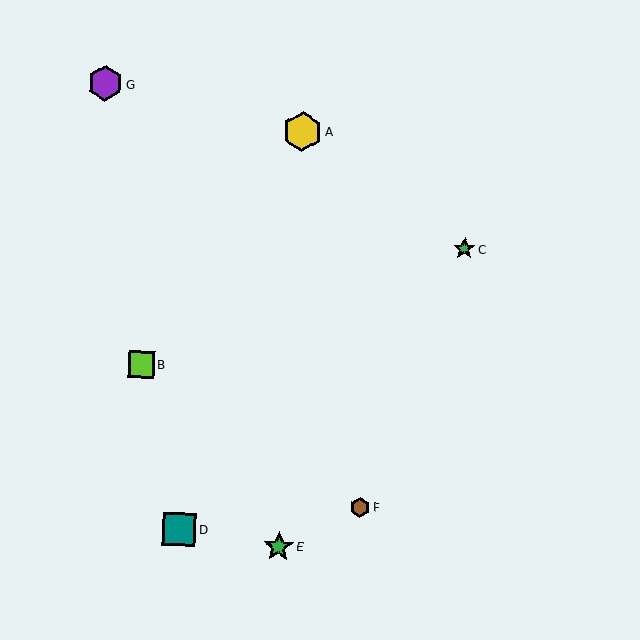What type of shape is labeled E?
Shape E is a green star.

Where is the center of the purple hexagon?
The center of the purple hexagon is at (105, 83).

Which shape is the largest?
The yellow hexagon (labeled A) is the largest.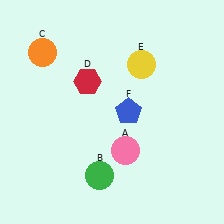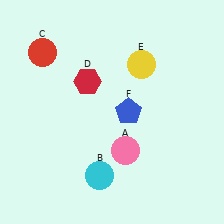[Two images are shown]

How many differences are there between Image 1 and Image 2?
There are 2 differences between the two images.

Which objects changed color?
B changed from green to cyan. C changed from orange to red.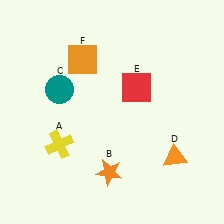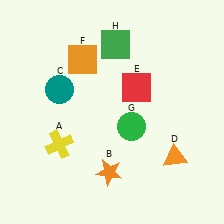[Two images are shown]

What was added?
A green circle (G), a green square (H) were added in Image 2.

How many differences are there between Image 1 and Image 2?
There are 2 differences between the two images.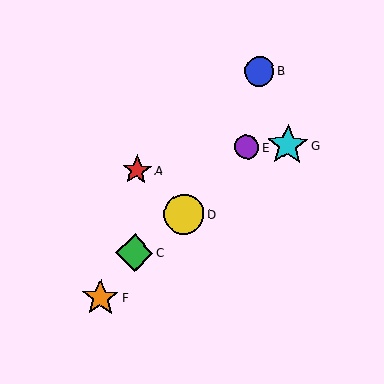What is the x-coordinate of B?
Object B is at x≈260.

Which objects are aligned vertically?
Objects A, C are aligned vertically.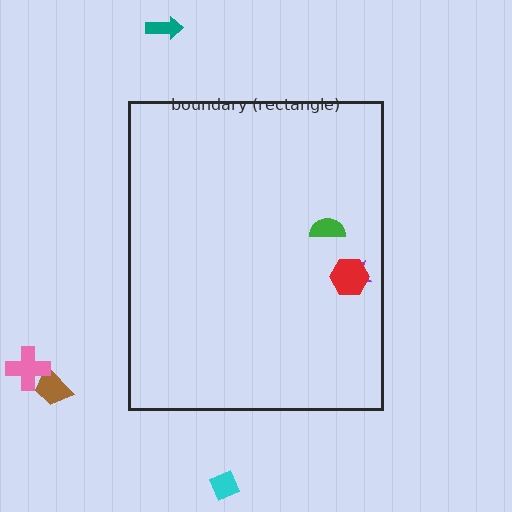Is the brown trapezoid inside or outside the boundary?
Outside.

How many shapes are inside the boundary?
3 inside, 4 outside.